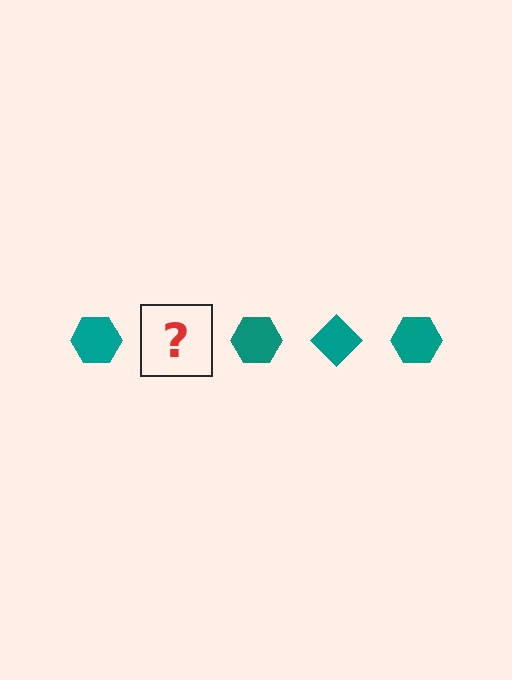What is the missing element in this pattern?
The missing element is a teal diamond.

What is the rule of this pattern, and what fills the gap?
The rule is that the pattern cycles through hexagon, diamond shapes in teal. The gap should be filled with a teal diamond.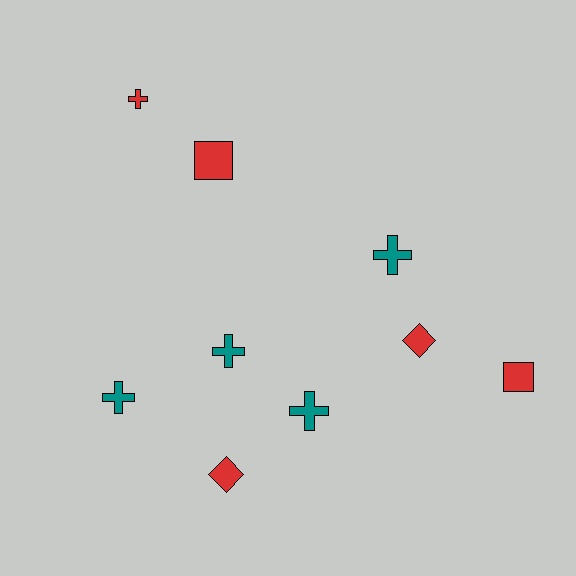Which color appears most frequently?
Red, with 5 objects.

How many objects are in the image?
There are 9 objects.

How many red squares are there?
There are 2 red squares.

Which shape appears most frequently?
Cross, with 5 objects.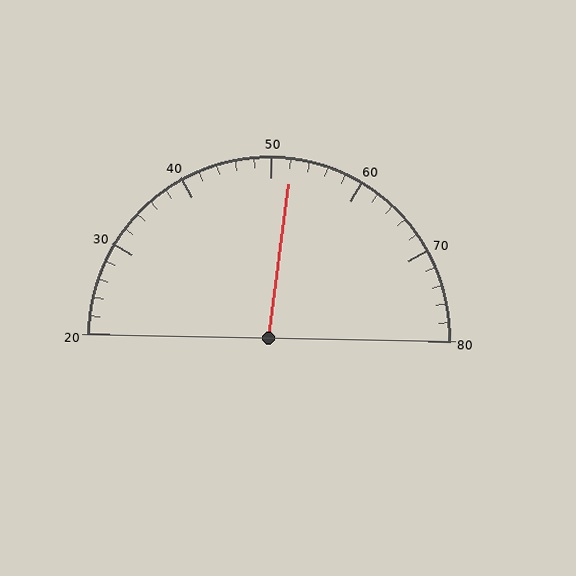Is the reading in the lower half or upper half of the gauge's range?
The reading is in the upper half of the range (20 to 80).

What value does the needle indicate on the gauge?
The needle indicates approximately 52.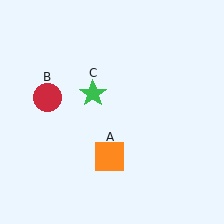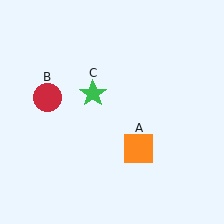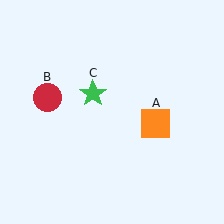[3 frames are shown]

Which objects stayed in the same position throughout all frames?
Red circle (object B) and green star (object C) remained stationary.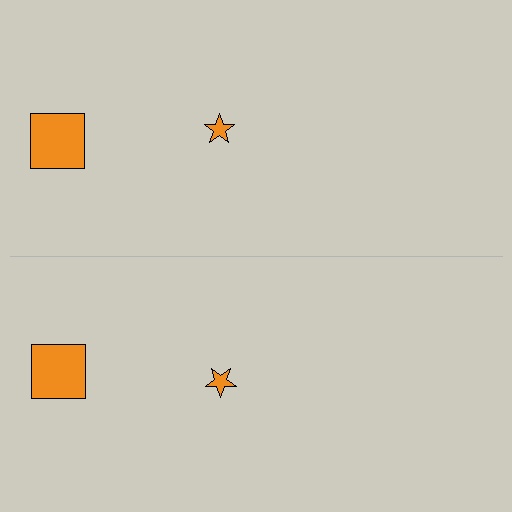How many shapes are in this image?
There are 4 shapes in this image.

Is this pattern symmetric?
Yes, this pattern has bilateral (reflection) symmetry.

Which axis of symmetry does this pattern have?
The pattern has a horizontal axis of symmetry running through the center of the image.